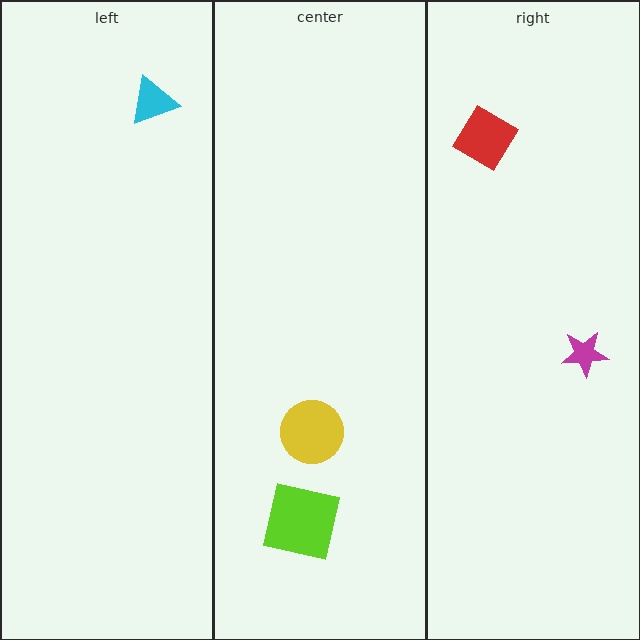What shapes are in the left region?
The cyan triangle.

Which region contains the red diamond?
The right region.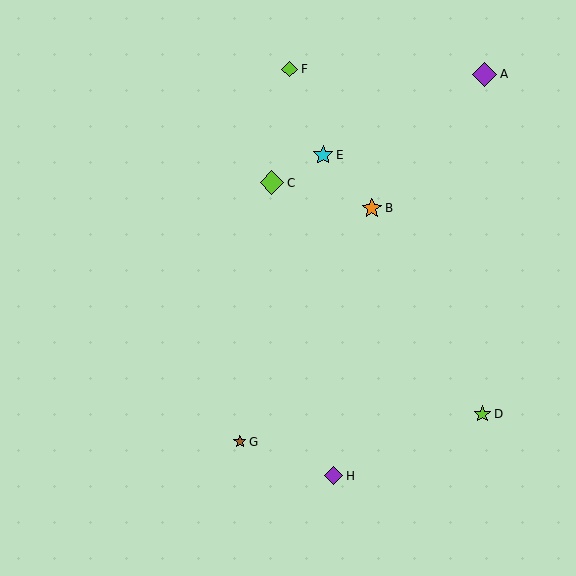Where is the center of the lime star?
The center of the lime star is at (482, 414).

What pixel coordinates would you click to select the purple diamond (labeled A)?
Click at (484, 74) to select the purple diamond A.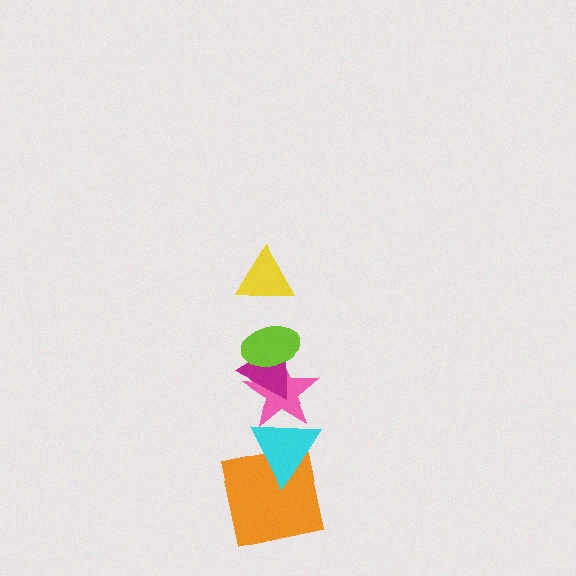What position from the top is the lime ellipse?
The lime ellipse is 2nd from the top.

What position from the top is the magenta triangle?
The magenta triangle is 3rd from the top.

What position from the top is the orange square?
The orange square is 6th from the top.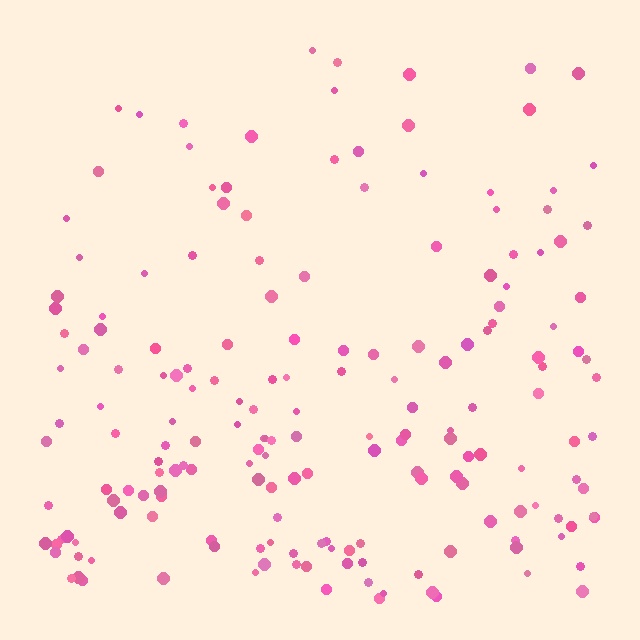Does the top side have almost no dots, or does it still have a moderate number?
Still a moderate number, just noticeably fewer than the bottom.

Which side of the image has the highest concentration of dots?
The bottom.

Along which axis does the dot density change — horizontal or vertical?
Vertical.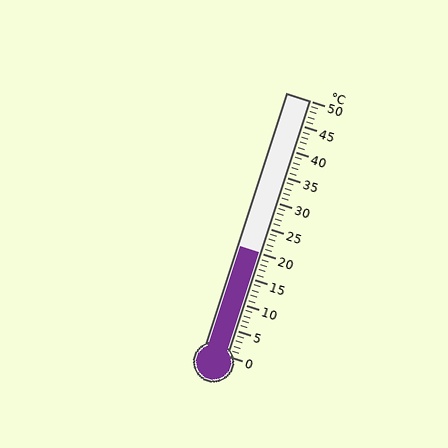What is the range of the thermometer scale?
The thermometer scale ranges from 0°C to 50°C.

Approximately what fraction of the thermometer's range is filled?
The thermometer is filled to approximately 40% of its range.